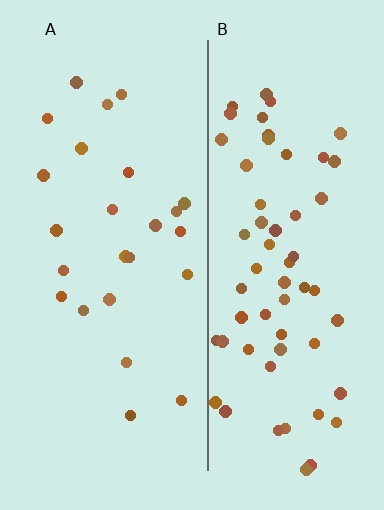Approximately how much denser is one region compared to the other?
Approximately 2.5× — region B over region A.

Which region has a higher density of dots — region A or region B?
B (the right).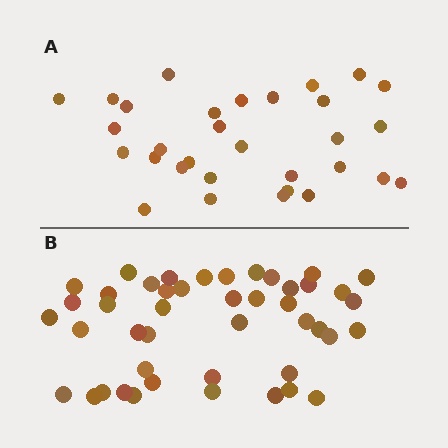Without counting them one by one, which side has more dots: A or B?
Region B (the bottom region) has more dots.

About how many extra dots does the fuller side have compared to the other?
Region B has approximately 15 more dots than region A.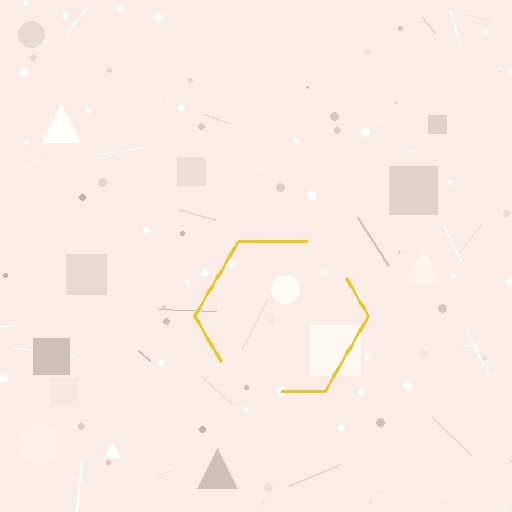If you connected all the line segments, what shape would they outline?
They would outline a hexagon.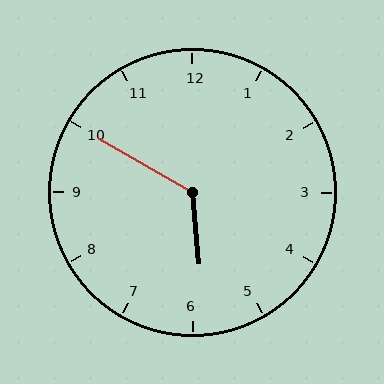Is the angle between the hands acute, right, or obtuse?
It is obtuse.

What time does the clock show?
5:50.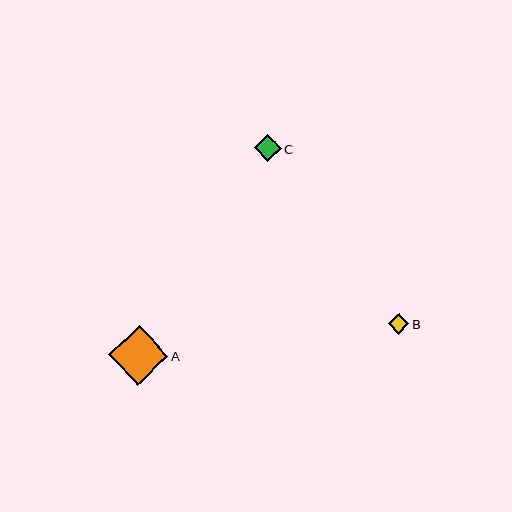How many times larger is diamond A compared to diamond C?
Diamond A is approximately 2.2 times the size of diamond C.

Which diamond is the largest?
Diamond A is the largest with a size of approximately 59 pixels.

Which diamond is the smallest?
Diamond B is the smallest with a size of approximately 20 pixels.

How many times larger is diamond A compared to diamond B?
Diamond A is approximately 2.9 times the size of diamond B.